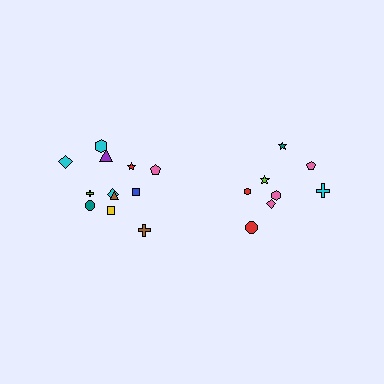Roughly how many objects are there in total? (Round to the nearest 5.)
Roughly 20 objects in total.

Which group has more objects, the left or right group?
The left group.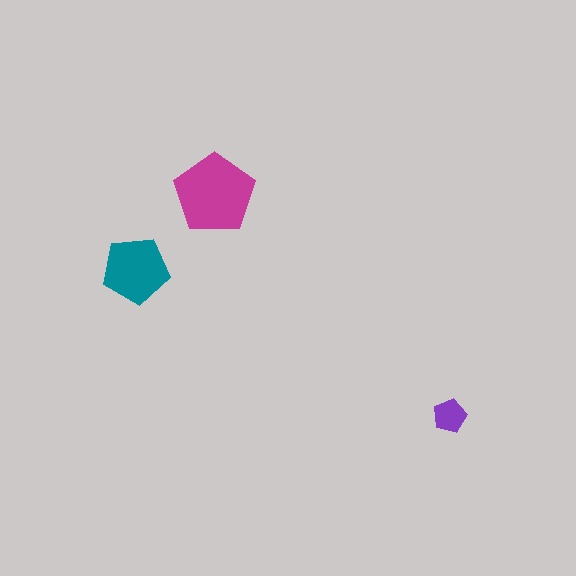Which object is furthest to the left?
The teal pentagon is leftmost.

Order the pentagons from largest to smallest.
the magenta one, the teal one, the purple one.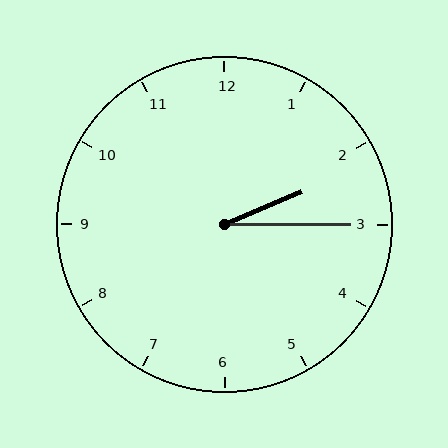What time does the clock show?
2:15.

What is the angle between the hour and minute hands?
Approximately 22 degrees.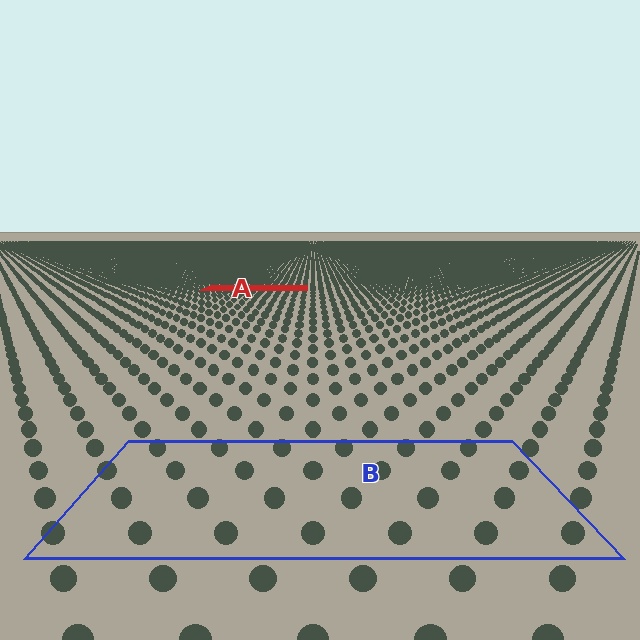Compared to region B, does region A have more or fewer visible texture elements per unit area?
Region A has more texture elements per unit area — they are packed more densely because it is farther away.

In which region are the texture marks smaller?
The texture marks are smaller in region A, because it is farther away.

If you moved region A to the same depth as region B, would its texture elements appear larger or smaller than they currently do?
They would appear larger. At a closer depth, the same texture elements are projected at a bigger on-screen size.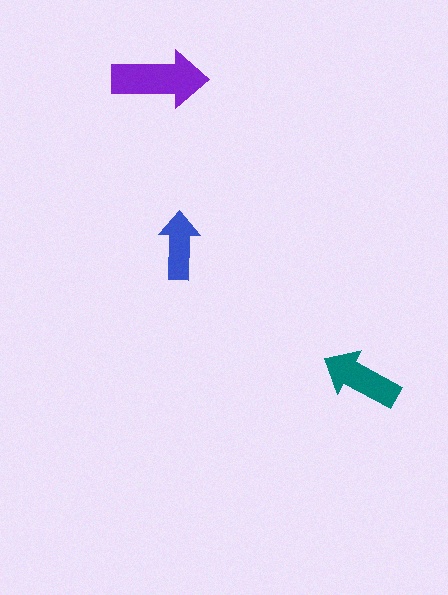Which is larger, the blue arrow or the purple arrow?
The purple one.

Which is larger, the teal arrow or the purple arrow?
The purple one.